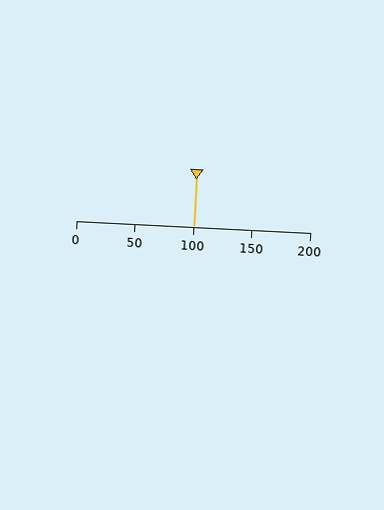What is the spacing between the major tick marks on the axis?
The major ticks are spaced 50 apart.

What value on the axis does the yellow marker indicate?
The marker indicates approximately 100.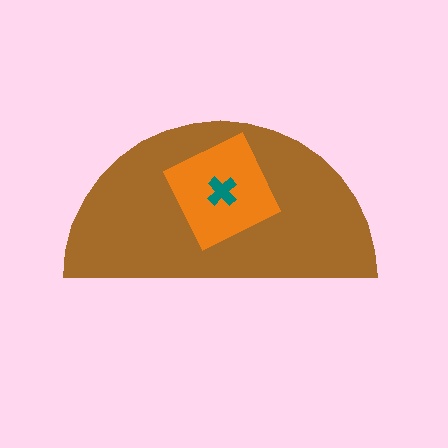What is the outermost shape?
The brown semicircle.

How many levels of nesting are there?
3.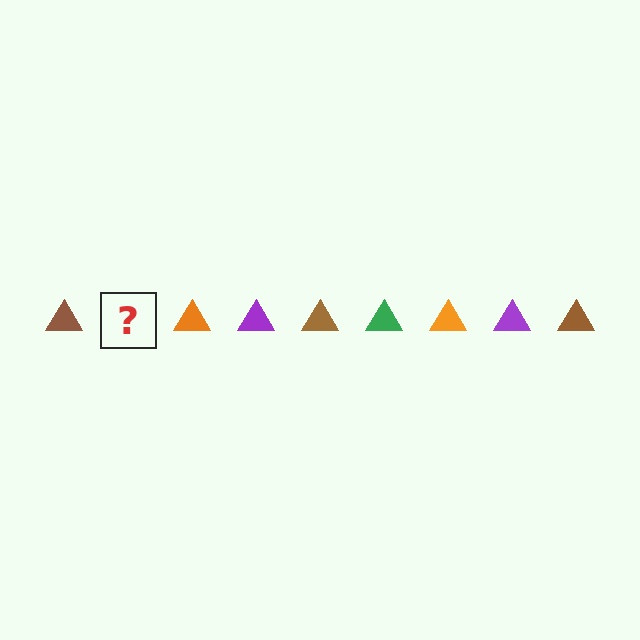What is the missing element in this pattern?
The missing element is a green triangle.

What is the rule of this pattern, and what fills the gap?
The rule is that the pattern cycles through brown, green, orange, purple triangles. The gap should be filled with a green triangle.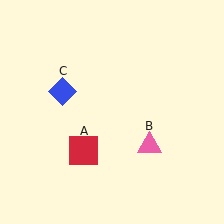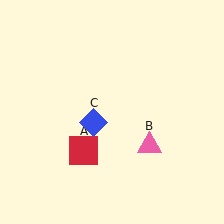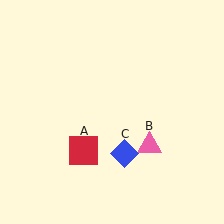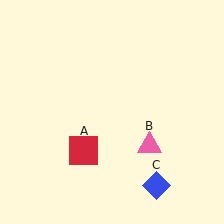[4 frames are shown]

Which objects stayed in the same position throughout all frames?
Red square (object A) and pink triangle (object B) remained stationary.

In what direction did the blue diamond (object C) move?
The blue diamond (object C) moved down and to the right.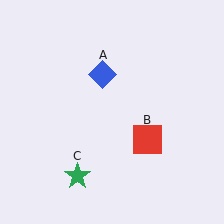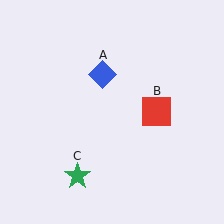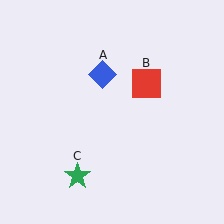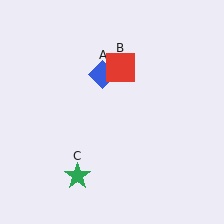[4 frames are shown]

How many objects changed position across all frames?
1 object changed position: red square (object B).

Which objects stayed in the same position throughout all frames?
Blue diamond (object A) and green star (object C) remained stationary.